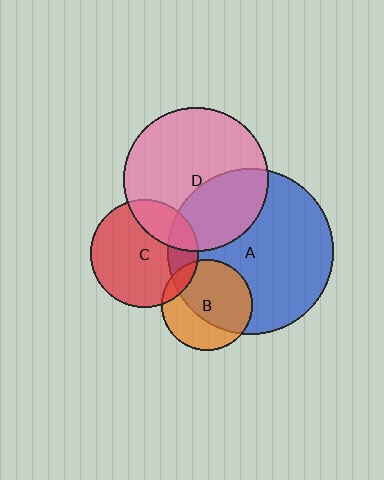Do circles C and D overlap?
Yes.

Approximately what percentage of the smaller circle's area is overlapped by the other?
Approximately 25%.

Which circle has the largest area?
Circle A (blue).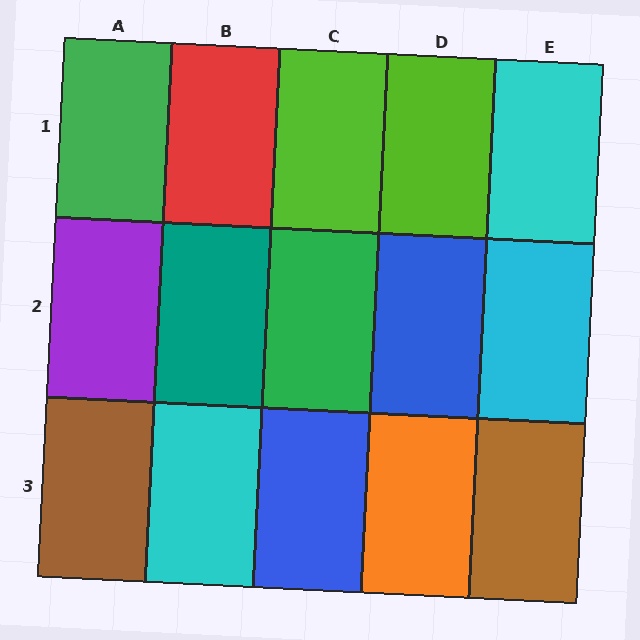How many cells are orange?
1 cell is orange.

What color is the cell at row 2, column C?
Green.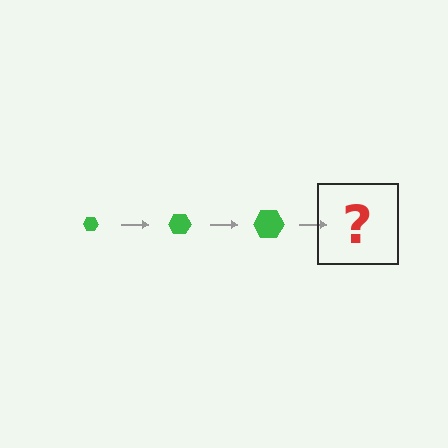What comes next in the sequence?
The next element should be a green hexagon, larger than the previous one.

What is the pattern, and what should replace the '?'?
The pattern is that the hexagon gets progressively larger each step. The '?' should be a green hexagon, larger than the previous one.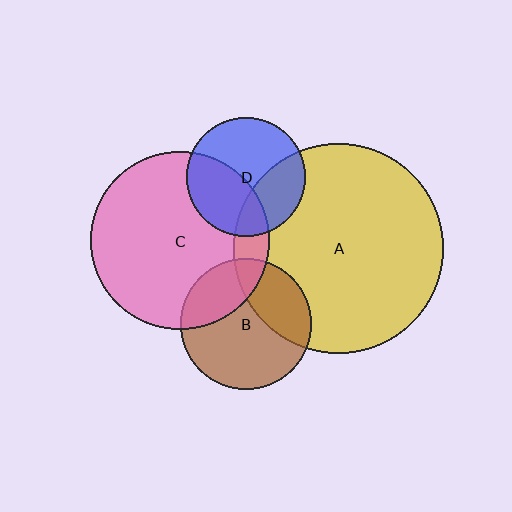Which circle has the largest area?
Circle A (yellow).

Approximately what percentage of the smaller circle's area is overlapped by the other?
Approximately 10%.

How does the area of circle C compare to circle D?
Approximately 2.3 times.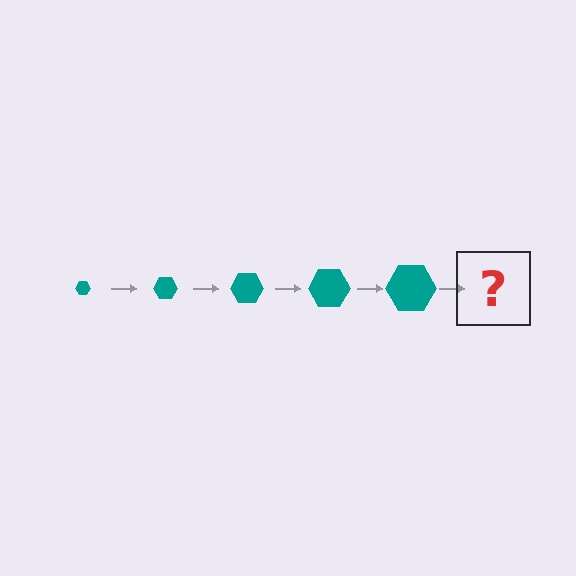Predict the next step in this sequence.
The next step is a teal hexagon, larger than the previous one.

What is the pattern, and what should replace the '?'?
The pattern is that the hexagon gets progressively larger each step. The '?' should be a teal hexagon, larger than the previous one.